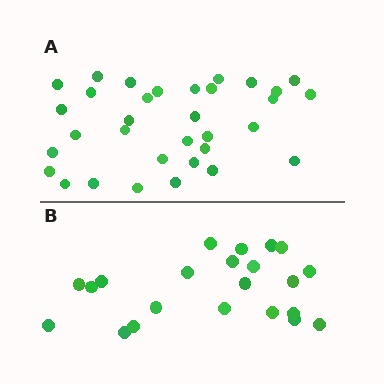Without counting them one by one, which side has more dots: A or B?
Region A (the top region) has more dots.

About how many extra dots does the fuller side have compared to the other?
Region A has roughly 12 or so more dots than region B.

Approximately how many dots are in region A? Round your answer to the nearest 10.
About 30 dots. (The exact count is 33, which rounds to 30.)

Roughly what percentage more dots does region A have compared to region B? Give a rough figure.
About 50% more.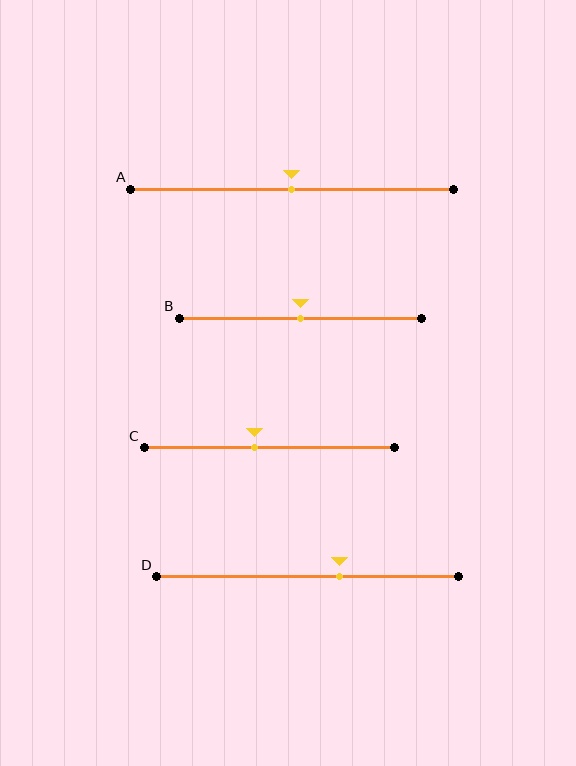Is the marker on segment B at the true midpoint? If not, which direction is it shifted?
Yes, the marker on segment B is at the true midpoint.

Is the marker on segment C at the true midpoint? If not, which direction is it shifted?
No, the marker on segment C is shifted to the left by about 6% of the segment length.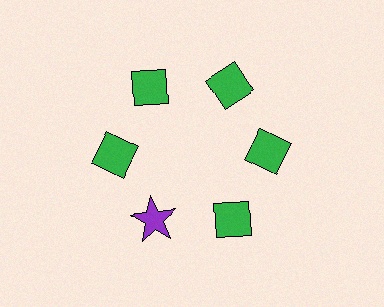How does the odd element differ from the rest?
It differs in both color (purple instead of green) and shape (star instead of diamond).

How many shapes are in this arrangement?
There are 6 shapes arranged in a ring pattern.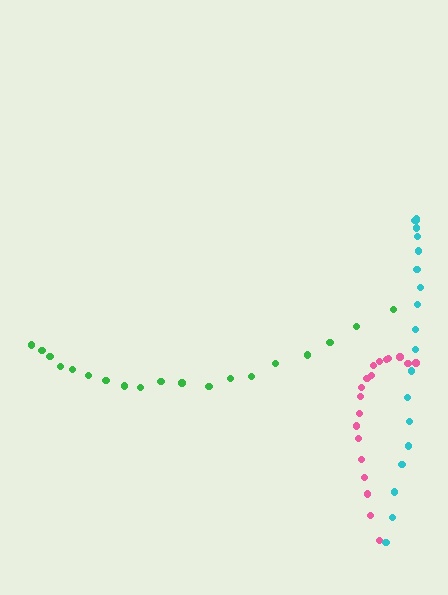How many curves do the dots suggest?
There are 3 distinct paths.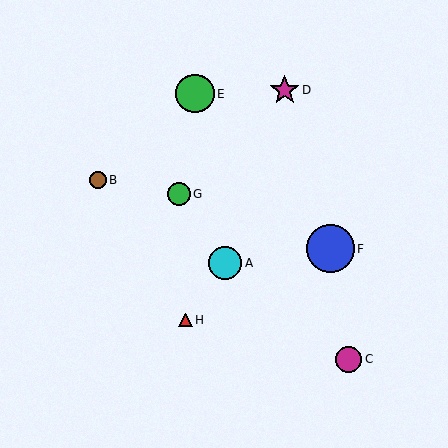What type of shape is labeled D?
Shape D is a magenta star.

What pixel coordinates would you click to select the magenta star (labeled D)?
Click at (285, 90) to select the magenta star D.